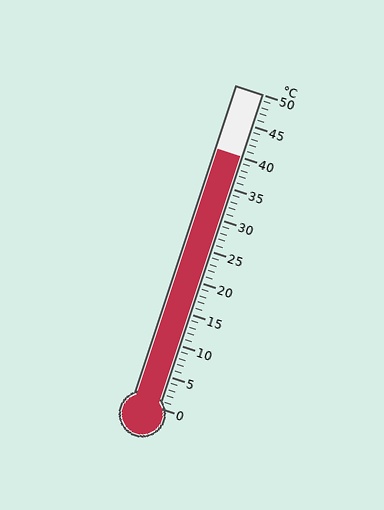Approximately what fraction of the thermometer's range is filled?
The thermometer is filled to approximately 80% of its range.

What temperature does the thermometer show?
The thermometer shows approximately 40°C.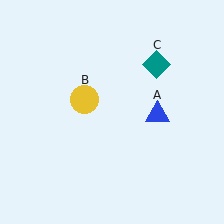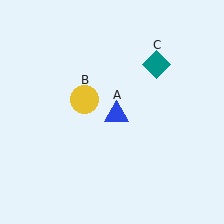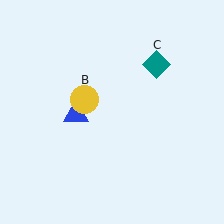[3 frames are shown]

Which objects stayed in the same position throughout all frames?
Yellow circle (object B) and teal diamond (object C) remained stationary.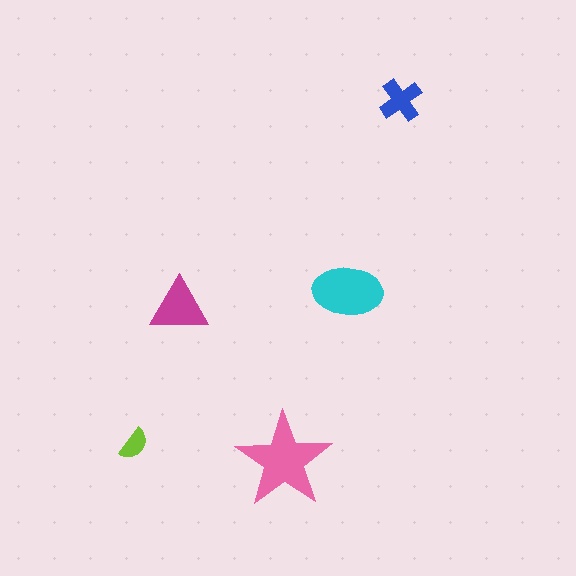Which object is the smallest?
The lime semicircle.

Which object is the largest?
The pink star.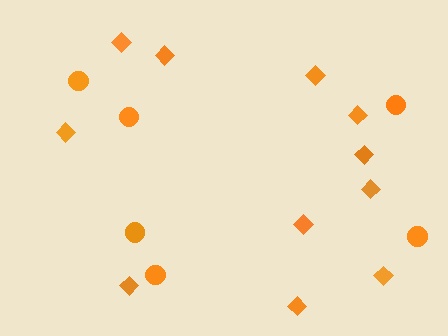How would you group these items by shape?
There are 2 groups: one group of circles (6) and one group of diamonds (11).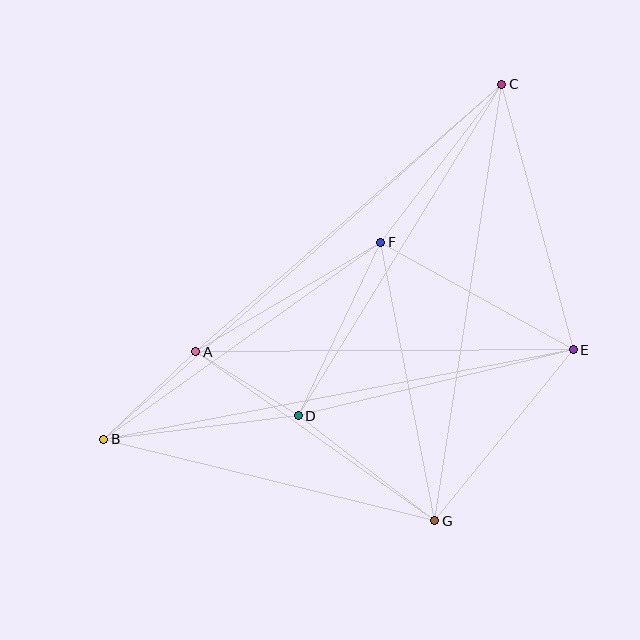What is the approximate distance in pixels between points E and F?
The distance between E and F is approximately 220 pixels.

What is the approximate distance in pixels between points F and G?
The distance between F and G is approximately 284 pixels.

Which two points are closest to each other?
Points A and D are closest to each other.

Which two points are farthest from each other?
Points B and C are farthest from each other.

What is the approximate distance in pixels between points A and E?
The distance between A and E is approximately 377 pixels.